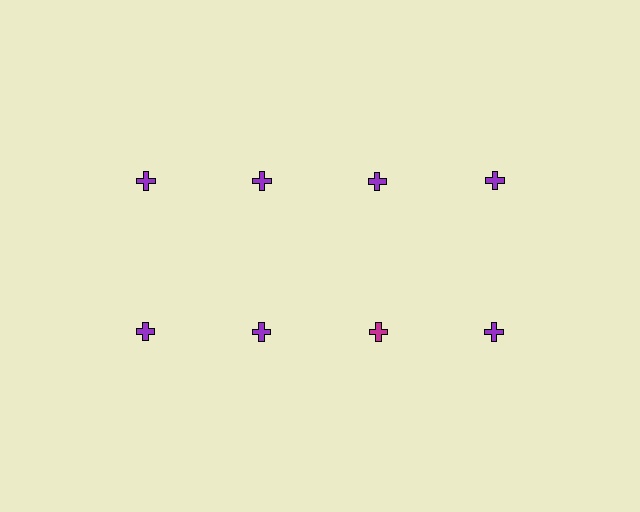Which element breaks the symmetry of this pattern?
The magenta cross in the second row, center column breaks the symmetry. All other shapes are purple crosses.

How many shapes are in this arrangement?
There are 8 shapes arranged in a grid pattern.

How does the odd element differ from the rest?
It has a different color: magenta instead of purple.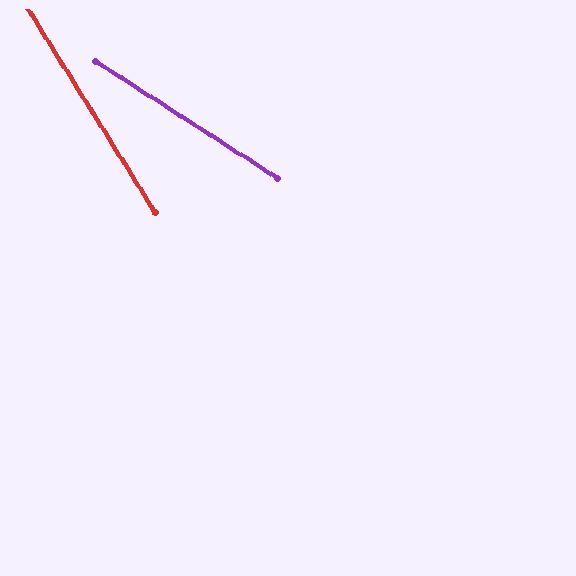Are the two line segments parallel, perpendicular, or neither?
Neither parallel nor perpendicular — they differ by about 25°.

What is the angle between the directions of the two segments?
Approximately 25 degrees.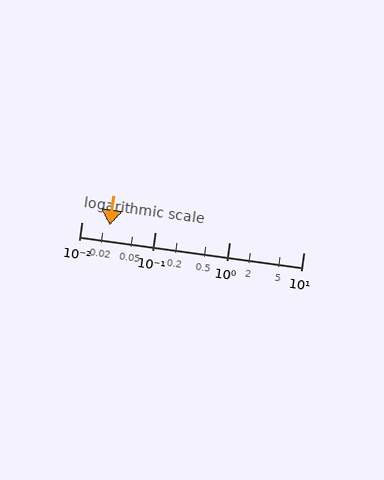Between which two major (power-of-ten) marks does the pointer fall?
The pointer is between 0.01 and 0.1.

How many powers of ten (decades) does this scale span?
The scale spans 3 decades, from 0.01 to 10.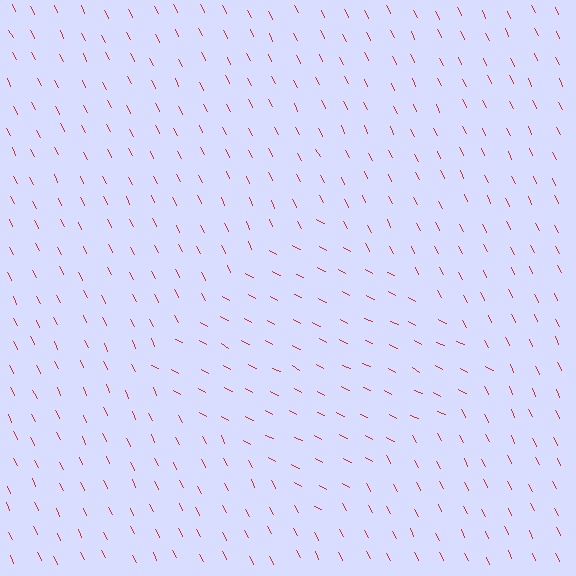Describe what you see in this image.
The image is filled with small red line segments. A diamond region in the image has lines oriented differently from the surrounding lines, creating a visible texture boundary.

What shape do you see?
I see a diamond.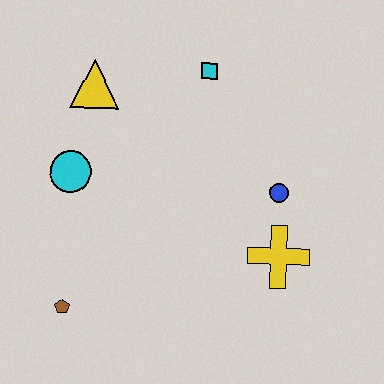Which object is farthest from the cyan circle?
The yellow cross is farthest from the cyan circle.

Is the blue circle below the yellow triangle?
Yes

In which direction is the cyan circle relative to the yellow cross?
The cyan circle is to the left of the yellow cross.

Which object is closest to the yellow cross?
The blue circle is closest to the yellow cross.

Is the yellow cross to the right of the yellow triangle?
Yes